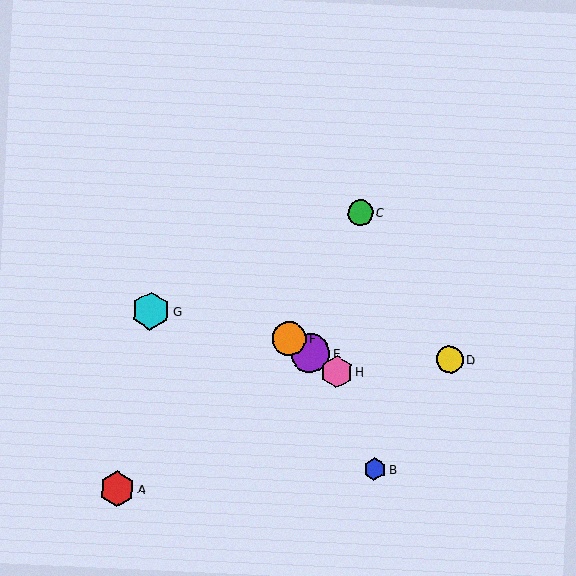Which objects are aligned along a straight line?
Objects E, F, H are aligned along a straight line.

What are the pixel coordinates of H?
Object H is at (337, 372).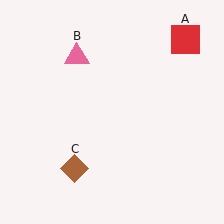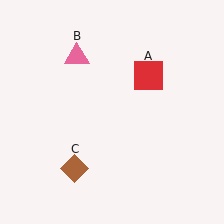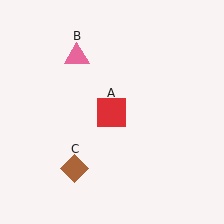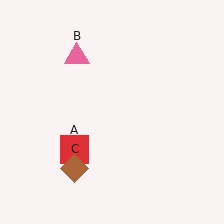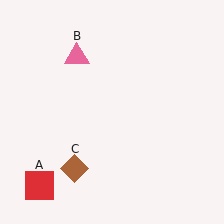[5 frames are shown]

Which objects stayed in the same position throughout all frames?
Pink triangle (object B) and brown diamond (object C) remained stationary.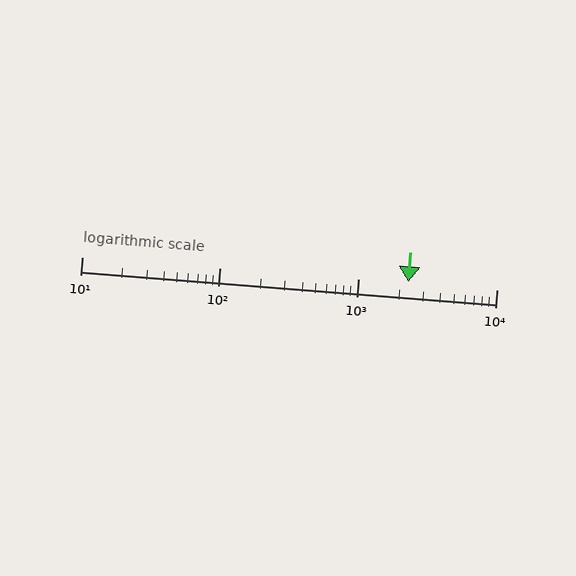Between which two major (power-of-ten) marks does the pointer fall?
The pointer is between 1000 and 10000.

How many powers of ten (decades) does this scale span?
The scale spans 3 decades, from 10 to 10000.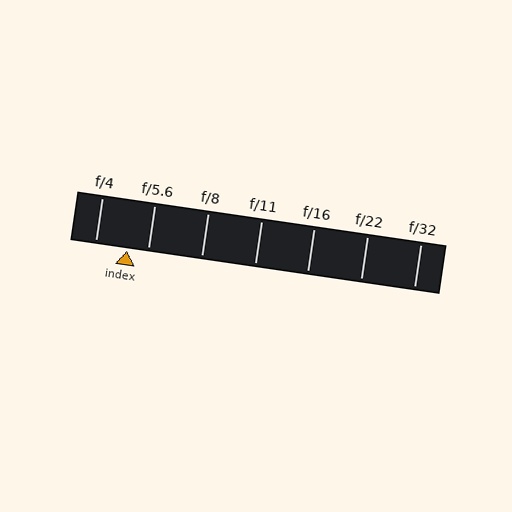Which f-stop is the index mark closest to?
The index mark is closest to f/5.6.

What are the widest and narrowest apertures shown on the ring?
The widest aperture shown is f/4 and the narrowest is f/32.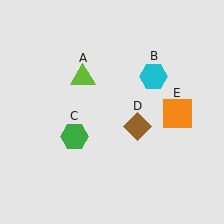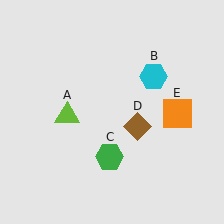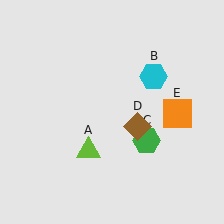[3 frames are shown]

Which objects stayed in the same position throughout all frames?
Cyan hexagon (object B) and brown diamond (object D) and orange square (object E) remained stationary.